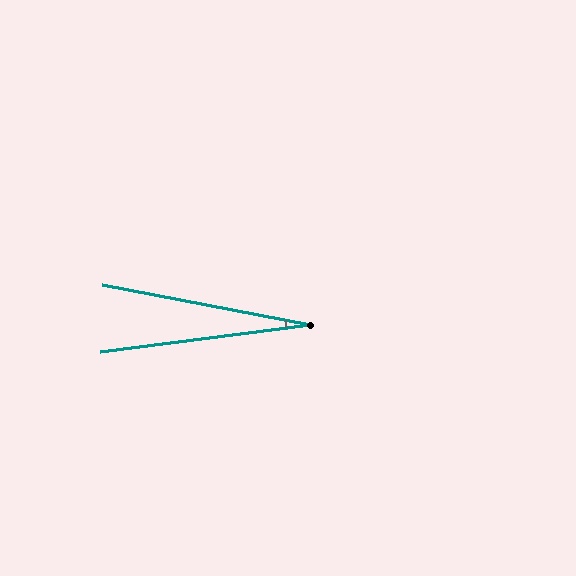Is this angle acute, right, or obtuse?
It is acute.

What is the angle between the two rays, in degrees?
Approximately 18 degrees.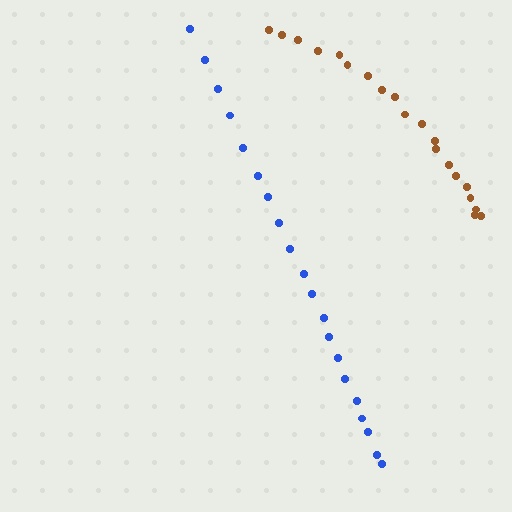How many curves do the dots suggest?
There are 2 distinct paths.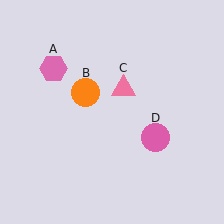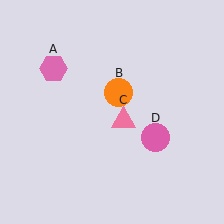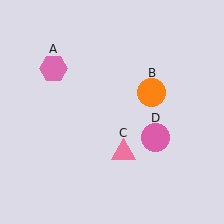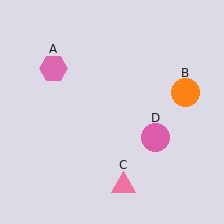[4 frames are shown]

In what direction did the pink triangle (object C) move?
The pink triangle (object C) moved down.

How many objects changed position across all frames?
2 objects changed position: orange circle (object B), pink triangle (object C).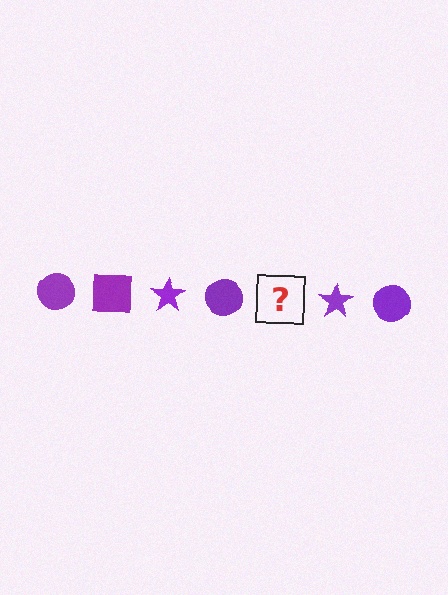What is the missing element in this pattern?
The missing element is a purple square.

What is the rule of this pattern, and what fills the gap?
The rule is that the pattern cycles through circle, square, star shapes in purple. The gap should be filled with a purple square.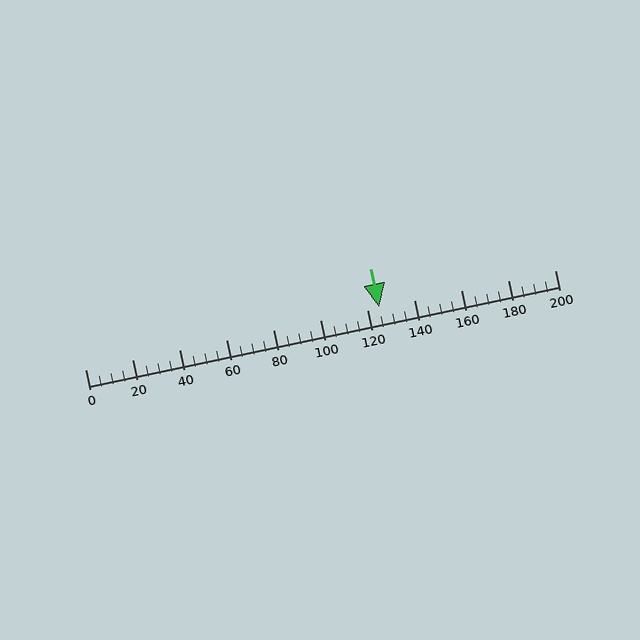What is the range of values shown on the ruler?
The ruler shows values from 0 to 200.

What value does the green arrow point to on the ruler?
The green arrow points to approximately 125.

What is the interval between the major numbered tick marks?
The major tick marks are spaced 20 units apart.